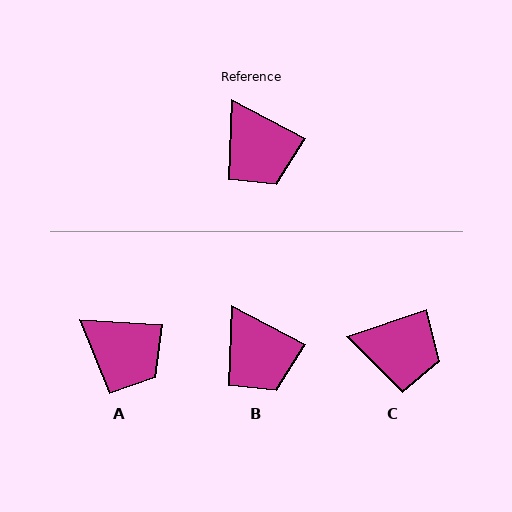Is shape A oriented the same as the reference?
No, it is off by about 24 degrees.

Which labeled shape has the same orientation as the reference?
B.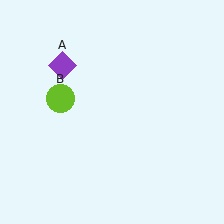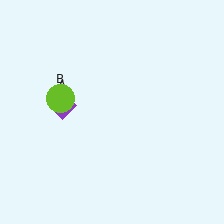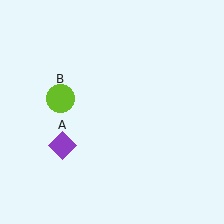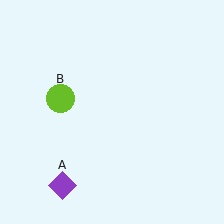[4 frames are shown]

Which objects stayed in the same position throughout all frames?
Lime circle (object B) remained stationary.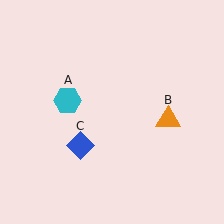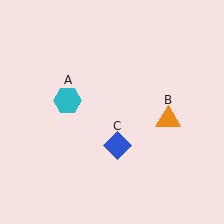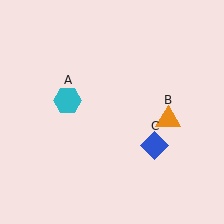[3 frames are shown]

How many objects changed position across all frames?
1 object changed position: blue diamond (object C).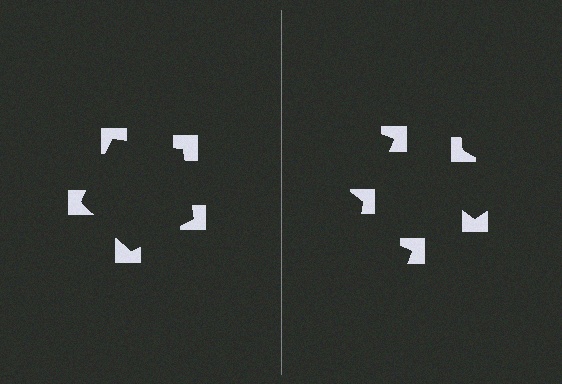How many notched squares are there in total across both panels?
10 — 5 on each side.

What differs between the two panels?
The notched squares are positioned identically on both sides; only the wedge orientations differ. On the left they align to a pentagon; on the right they are misaligned.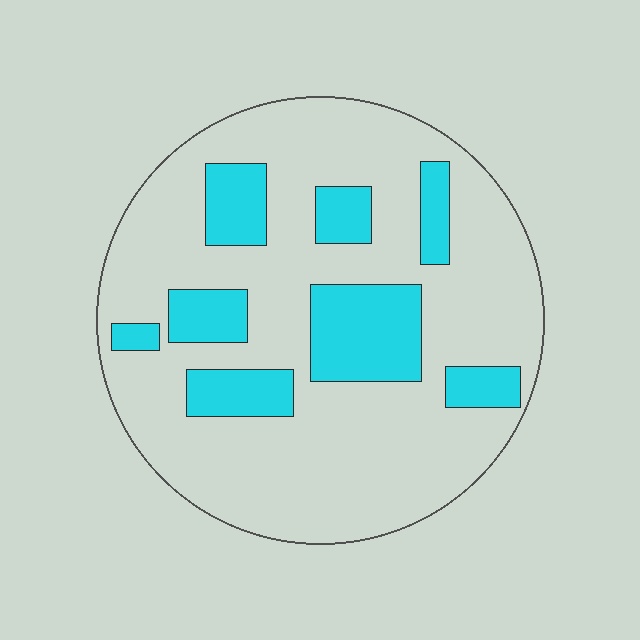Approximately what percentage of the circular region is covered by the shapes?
Approximately 25%.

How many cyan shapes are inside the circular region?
8.